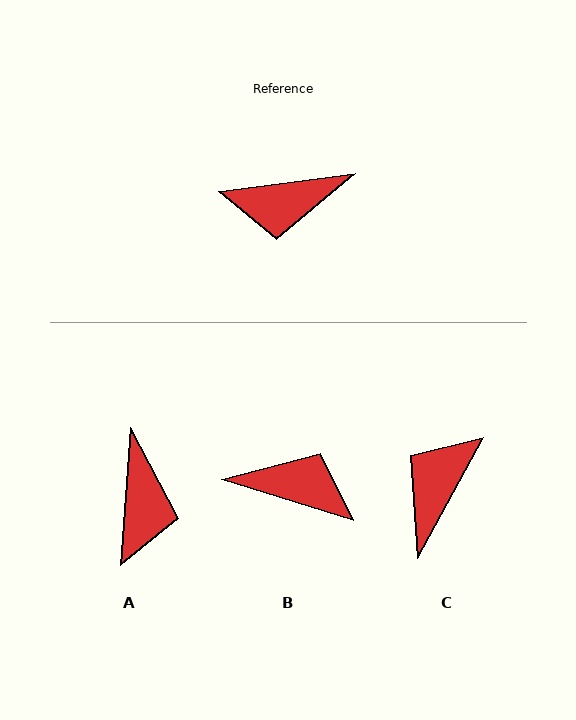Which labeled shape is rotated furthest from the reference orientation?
B, about 155 degrees away.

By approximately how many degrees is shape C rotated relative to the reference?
Approximately 126 degrees clockwise.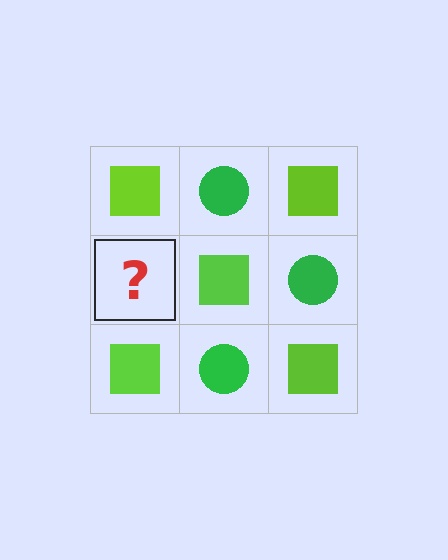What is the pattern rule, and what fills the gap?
The rule is that it alternates lime square and green circle in a checkerboard pattern. The gap should be filled with a green circle.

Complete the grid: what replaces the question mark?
The question mark should be replaced with a green circle.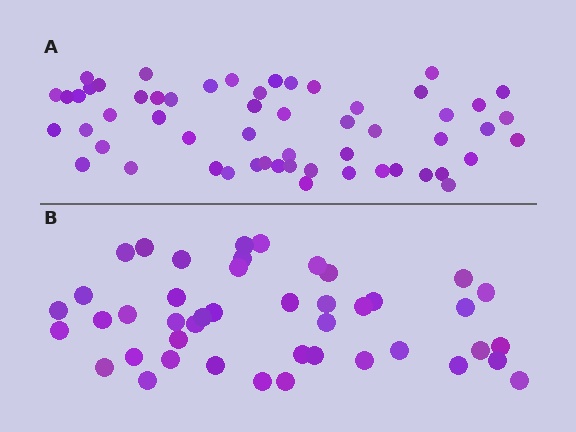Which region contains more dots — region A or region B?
Region A (the top region) has more dots.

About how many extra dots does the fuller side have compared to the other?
Region A has roughly 12 or so more dots than region B.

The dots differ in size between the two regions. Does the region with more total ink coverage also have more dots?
No. Region B has more total ink coverage because its dots are larger, but region A actually contains more individual dots. Total area can be misleading — the number of items is what matters here.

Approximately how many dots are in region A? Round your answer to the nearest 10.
About 60 dots. (The exact count is 56, which rounds to 60.)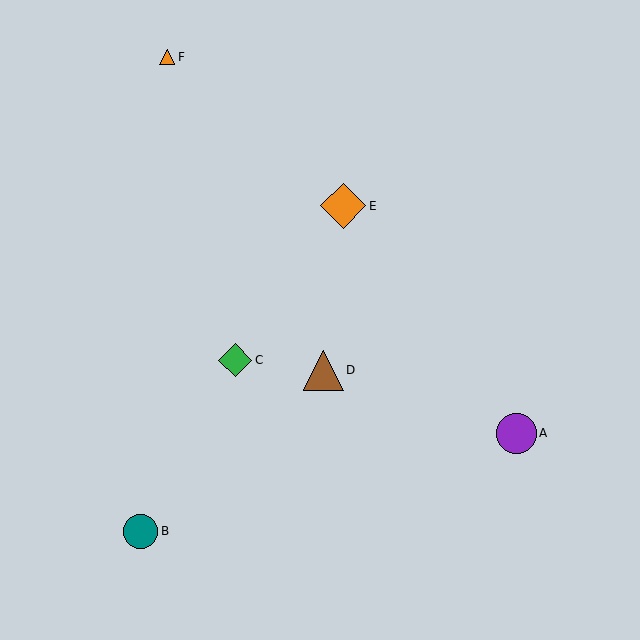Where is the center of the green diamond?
The center of the green diamond is at (235, 360).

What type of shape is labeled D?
Shape D is a brown triangle.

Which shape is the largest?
The orange diamond (labeled E) is the largest.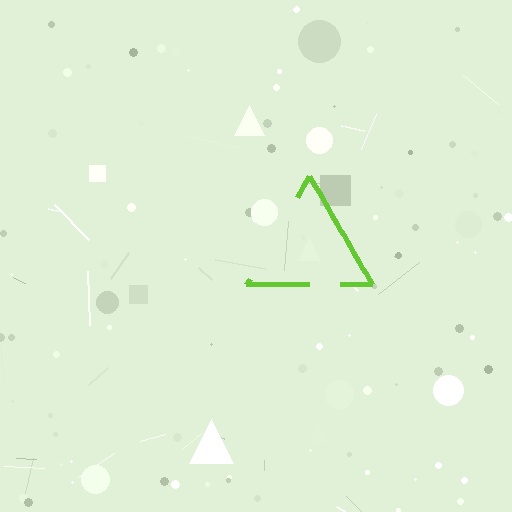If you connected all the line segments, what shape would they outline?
They would outline a triangle.